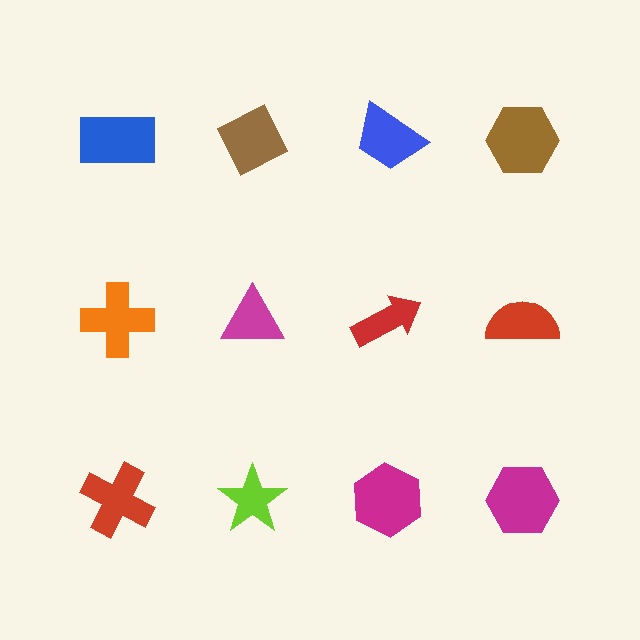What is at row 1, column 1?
A blue rectangle.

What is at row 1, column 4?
A brown hexagon.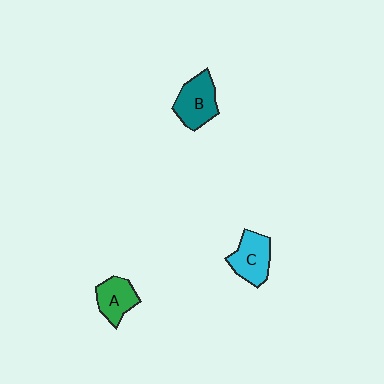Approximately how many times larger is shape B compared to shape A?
Approximately 1.3 times.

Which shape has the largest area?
Shape B (teal).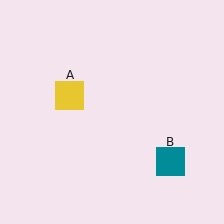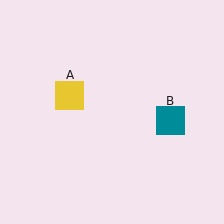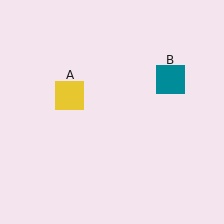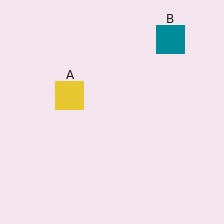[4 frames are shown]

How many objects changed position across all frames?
1 object changed position: teal square (object B).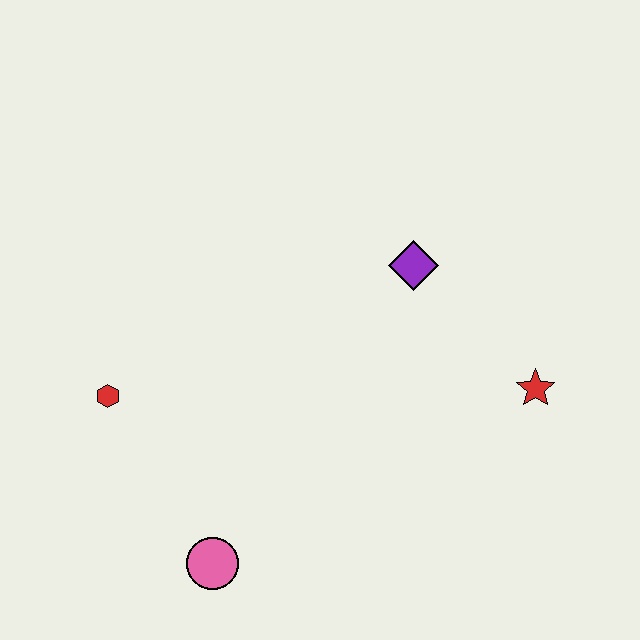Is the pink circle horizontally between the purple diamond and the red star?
No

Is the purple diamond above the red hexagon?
Yes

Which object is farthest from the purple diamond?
The pink circle is farthest from the purple diamond.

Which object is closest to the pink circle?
The red hexagon is closest to the pink circle.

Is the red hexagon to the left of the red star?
Yes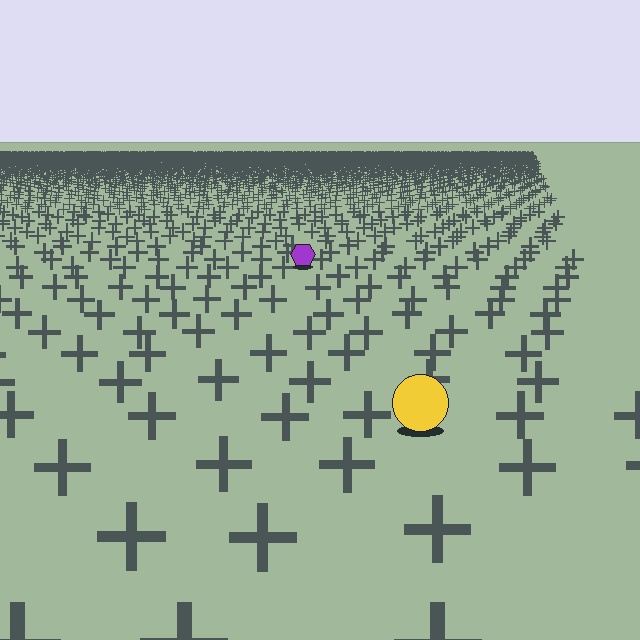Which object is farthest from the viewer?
The purple hexagon is farthest from the viewer. It appears smaller and the ground texture around it is denser.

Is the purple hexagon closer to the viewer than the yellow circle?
No. The yellow circle is closer — you can tell from the texture gradient: the ground texture is coarser near it.